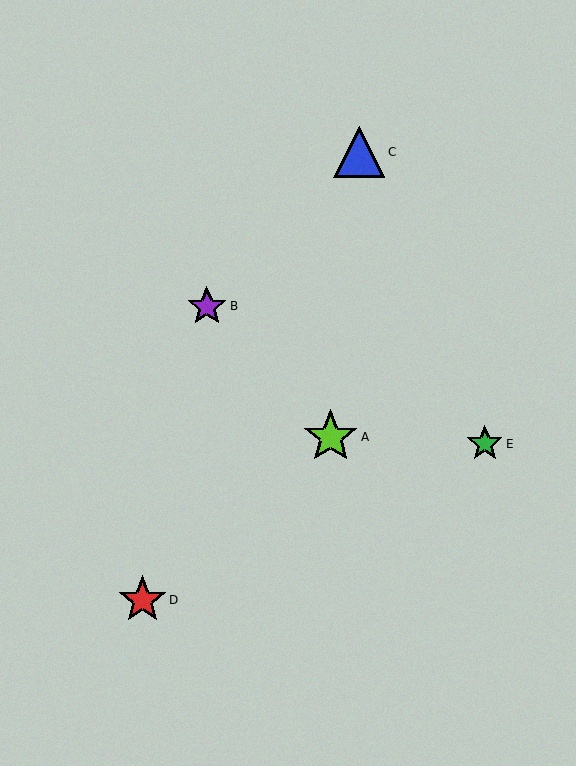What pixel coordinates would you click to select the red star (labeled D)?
Click at (142, 600) to select the red star D.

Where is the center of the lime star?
The center of the lime star is at (331, 437).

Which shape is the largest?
The lime star (labeled A) is the largest.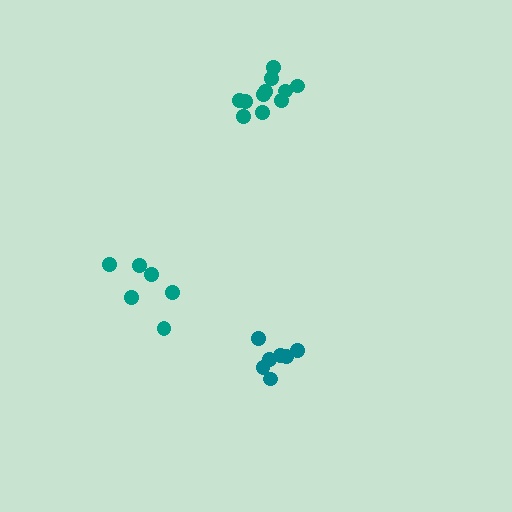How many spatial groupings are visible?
There are 3 spatial groupings.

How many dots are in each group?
Group 1: 7 dots, Group 2: 11 dots, Group 3: 6 dots (24 total).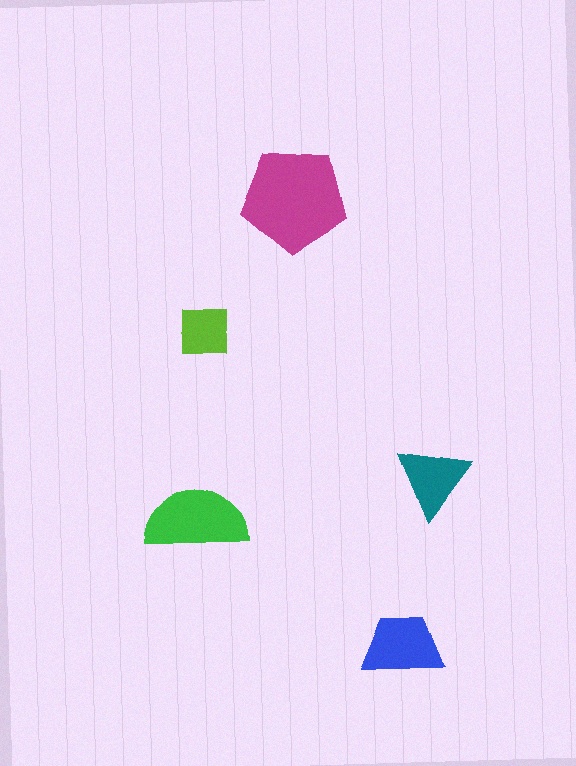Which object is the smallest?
The lime square.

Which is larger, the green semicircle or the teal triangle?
The green semicircle.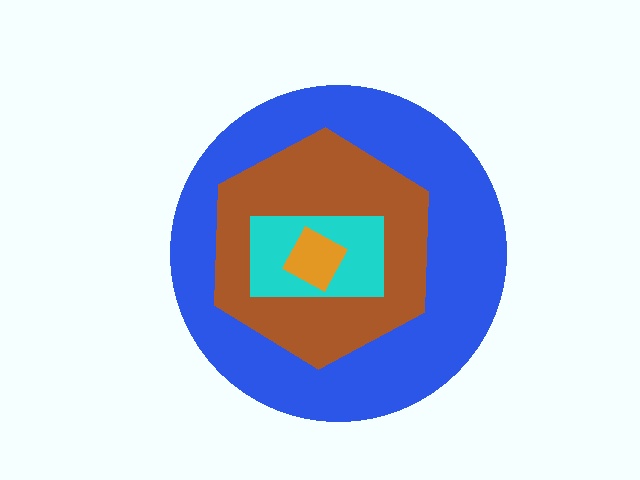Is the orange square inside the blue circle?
Yes.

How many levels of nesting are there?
4.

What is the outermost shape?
The blue circle.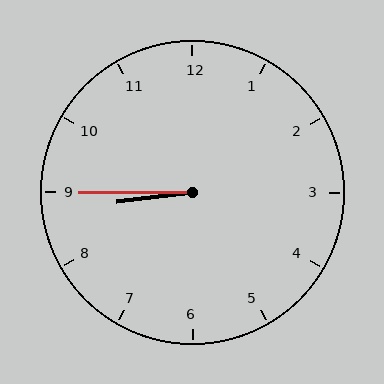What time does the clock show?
8:45.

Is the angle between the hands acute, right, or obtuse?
It is acute.